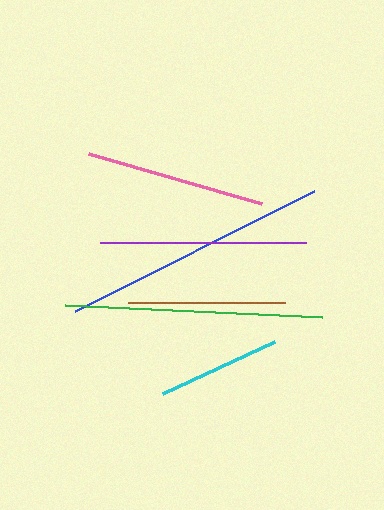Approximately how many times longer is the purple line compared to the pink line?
The purple line is approximately 1.1 times the length of the pink line.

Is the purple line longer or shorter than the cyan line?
The purple line is longer than the cyan line.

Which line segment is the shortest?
The cyan line is the shortest at approximately 124 pixels.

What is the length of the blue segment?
The blue segment is approximately 267 pixels long.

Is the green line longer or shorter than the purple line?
The green line is longer than the purple line.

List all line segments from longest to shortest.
From longest to shortest: blue, green, purple, pink, brown, cyan.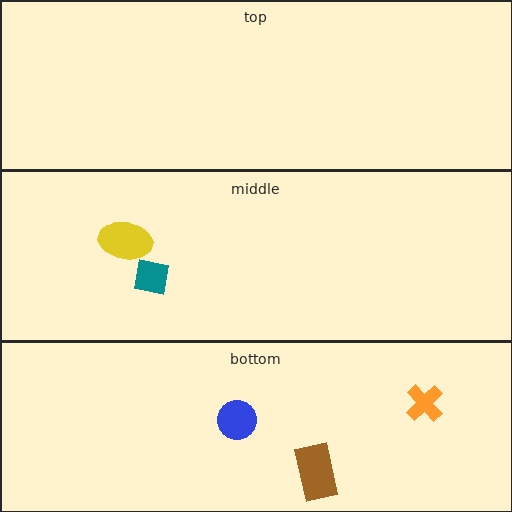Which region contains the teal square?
The middle region.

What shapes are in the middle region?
The teal square, the yellow ellipse.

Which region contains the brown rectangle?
The bottom region.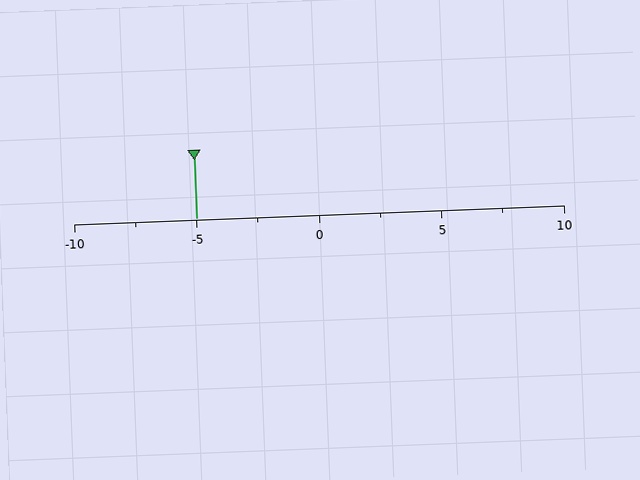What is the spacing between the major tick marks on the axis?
The major ticks are spaced 5 apart.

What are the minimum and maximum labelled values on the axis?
The axis runs from -10 to 10.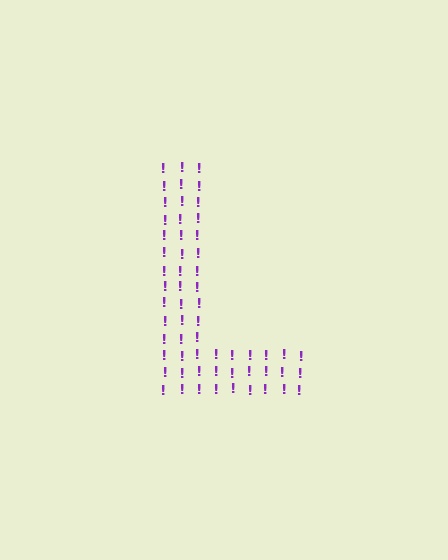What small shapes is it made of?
It is made of small exclamation marks.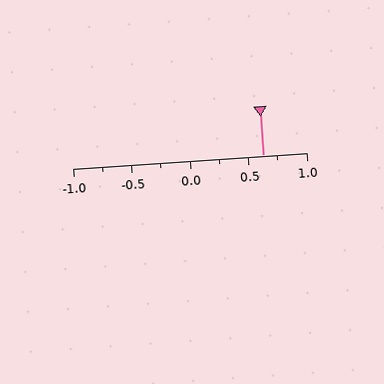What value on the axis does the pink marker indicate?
The marker indicates approximately 0.62.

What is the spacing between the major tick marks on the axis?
The major ticks are spaced 0.5 apart.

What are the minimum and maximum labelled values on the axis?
The axis runs from -1.0 to 1.0.